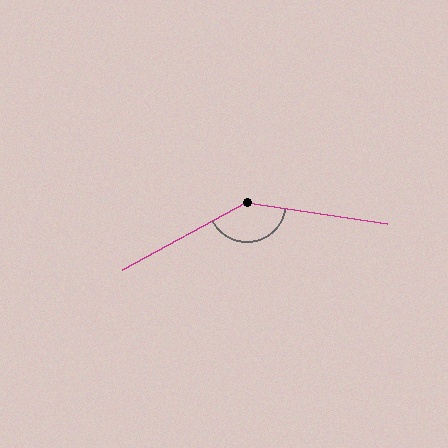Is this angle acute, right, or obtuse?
It is obtuse.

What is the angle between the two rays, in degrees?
Approximately 142 degrees.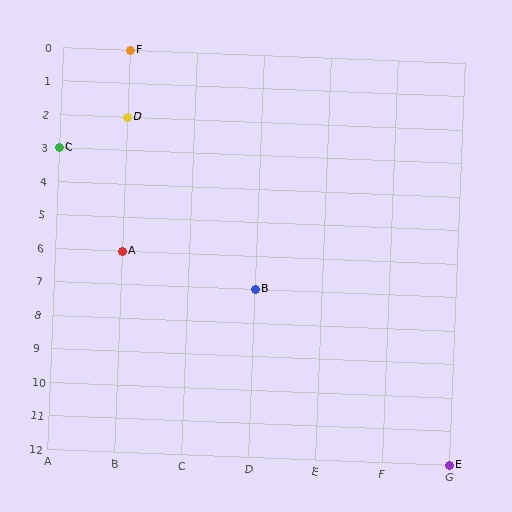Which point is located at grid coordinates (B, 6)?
Point A is at (B, 6).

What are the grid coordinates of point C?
Point C is at grid coordinates (A, 3).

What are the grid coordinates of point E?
Point E is at grid coordinates (G, 12).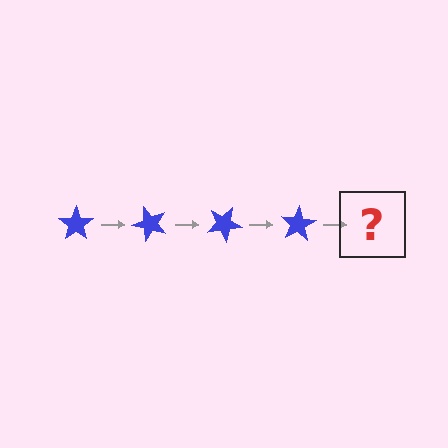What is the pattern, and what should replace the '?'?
The pattern is that the star rotates 50 degrees each step. The '?' should be a blue star rotated 200 degrees.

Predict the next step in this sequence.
The next step is a blue star rotated 200 degrees.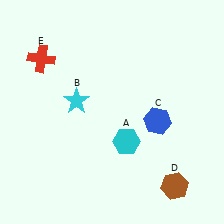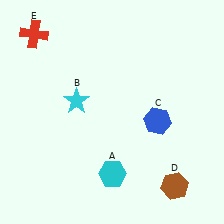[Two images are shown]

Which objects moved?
The objects that moved are: the cyan hexagon (A), the red cross (E).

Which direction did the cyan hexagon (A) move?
The cyan hexagon (A) moved down.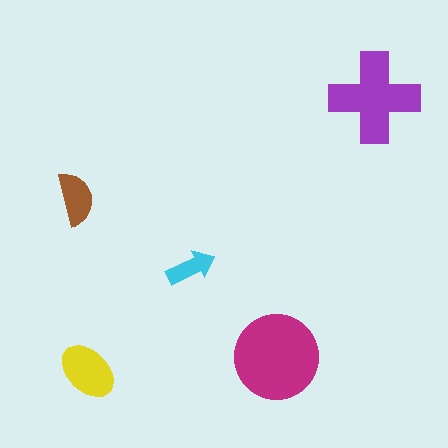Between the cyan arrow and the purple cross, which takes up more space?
The purple cross.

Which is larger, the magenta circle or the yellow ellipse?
The magenta circle.